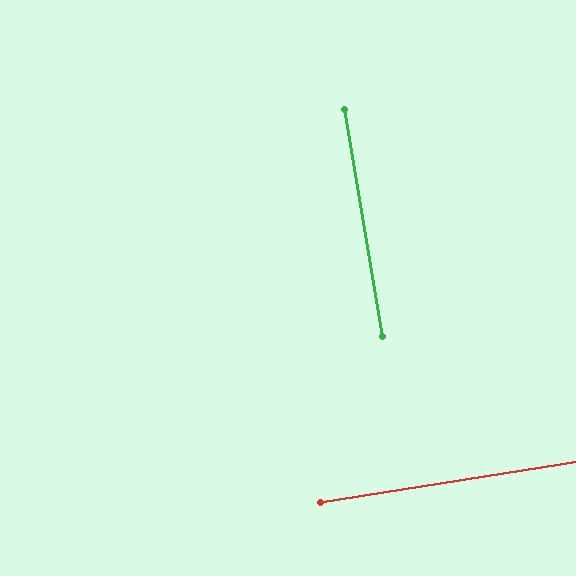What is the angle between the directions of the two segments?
Approximately 90 degrees.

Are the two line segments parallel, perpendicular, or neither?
Perpendicular — they meet at approximately 90°.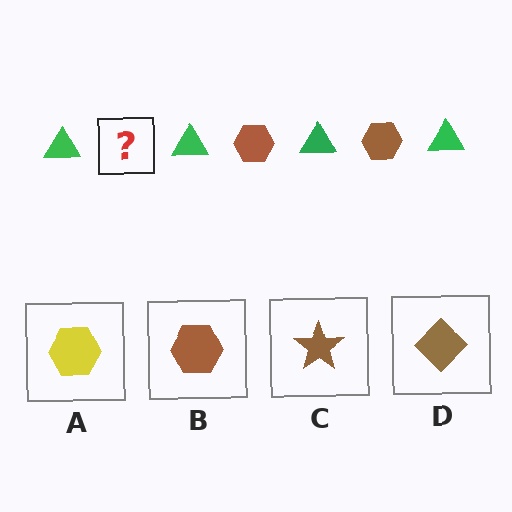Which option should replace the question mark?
Option B.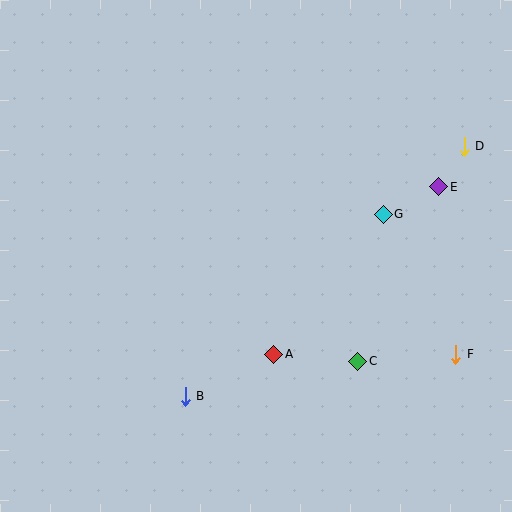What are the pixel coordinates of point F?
Point F is at (456, 354).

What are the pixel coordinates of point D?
Point D is at (464, 146).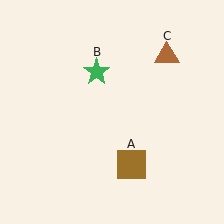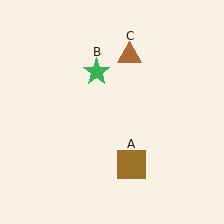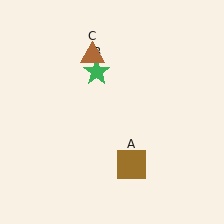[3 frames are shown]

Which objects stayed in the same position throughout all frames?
Brown square (object A) and green star (object B) remained stationary.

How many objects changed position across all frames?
1 object changed position: brown triangle (object C).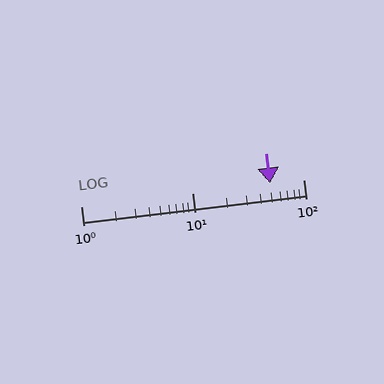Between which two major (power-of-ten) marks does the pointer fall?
The pointer is between 10 and 100.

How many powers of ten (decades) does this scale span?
The scale spans 2 decades, from 1 to 100.